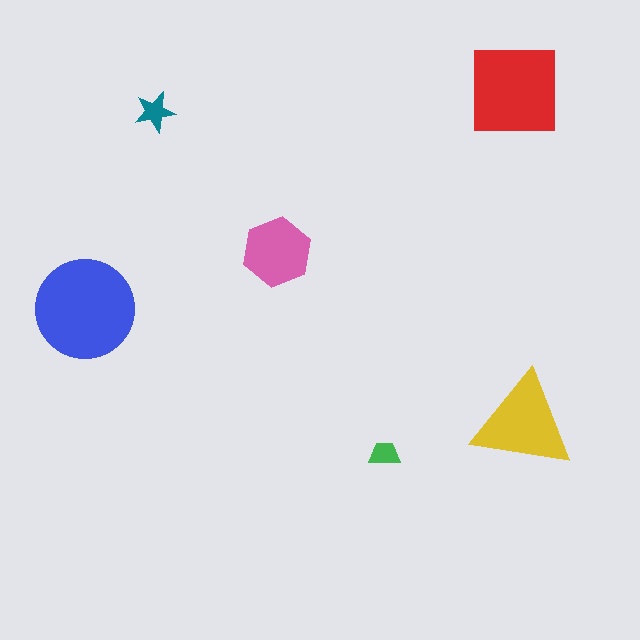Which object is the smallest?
The green trapezoid.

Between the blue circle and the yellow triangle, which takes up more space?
The blue circle.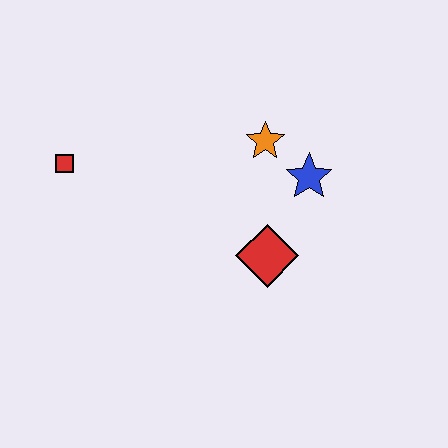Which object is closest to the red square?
The orange star is closest to the red square.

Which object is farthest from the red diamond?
The red square is farthest from the red diamond.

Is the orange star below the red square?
No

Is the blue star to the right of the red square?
Yes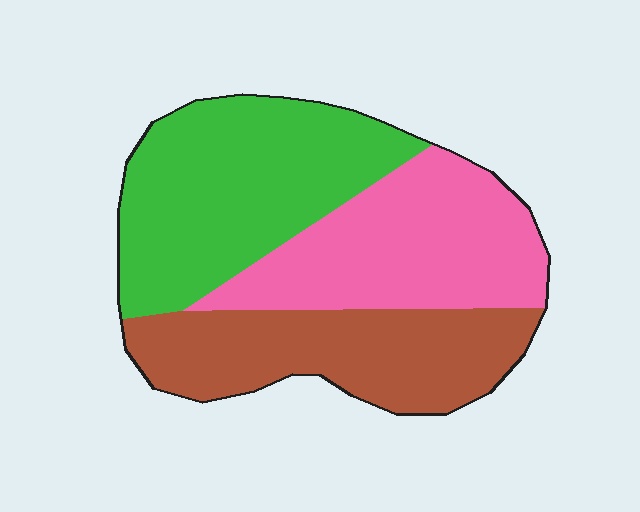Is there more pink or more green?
Green.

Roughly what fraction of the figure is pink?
Pink takes up between a quarter and a half of the figure.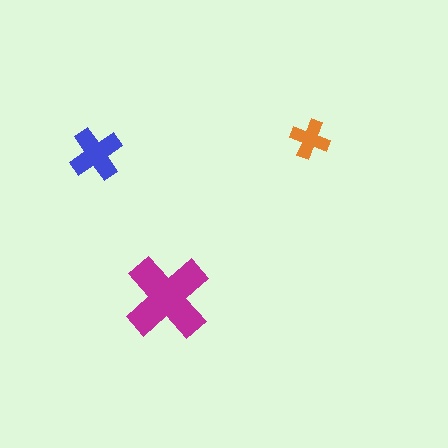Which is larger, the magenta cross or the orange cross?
The magenta one.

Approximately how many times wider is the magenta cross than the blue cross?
About 1.5 times wider.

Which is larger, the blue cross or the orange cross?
The blue one.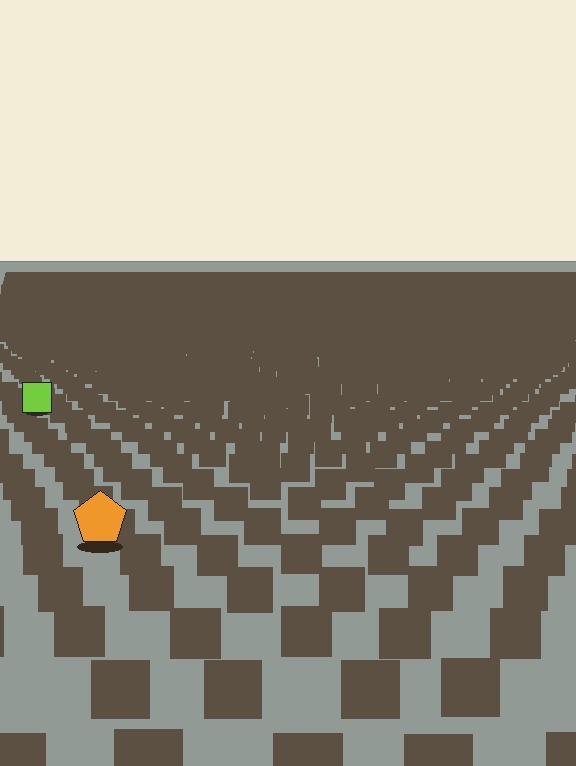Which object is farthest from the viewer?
The lime square is farthest from the viewer. It appears smaller and the ground texture around it is denser.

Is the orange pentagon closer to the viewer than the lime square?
Yes. The orange pentagon is closer — you can tell from the texture gradient: the ground texture is coarser near it.